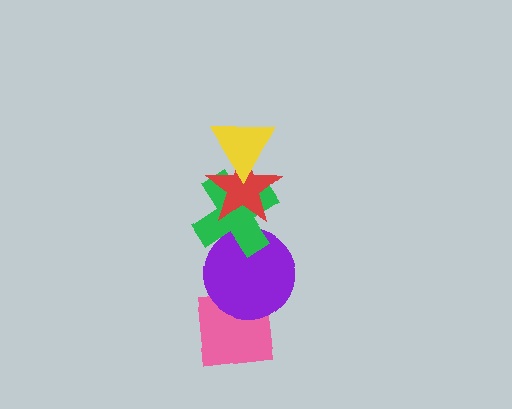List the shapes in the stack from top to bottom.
From top to bottom: the yellow triangle, the red star, the green cross, the purple circle, the pink square.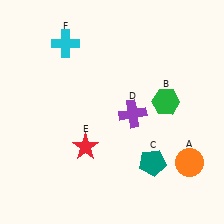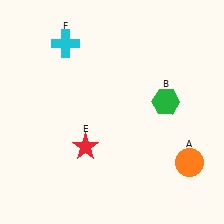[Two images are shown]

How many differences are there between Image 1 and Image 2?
There are 2 differences between the two images.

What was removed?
The purple cross (D), the teal pentagon (C) were removed in Image 2.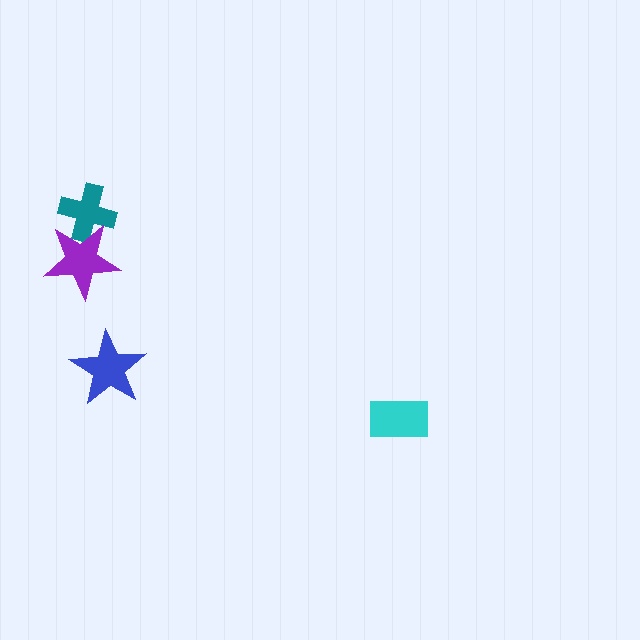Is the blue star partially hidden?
No, no other shape covers it.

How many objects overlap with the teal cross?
1 object overlaps with the teal cross.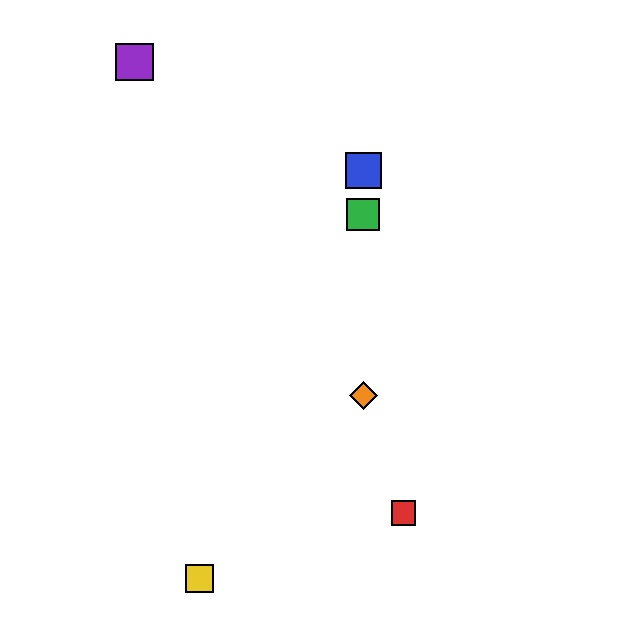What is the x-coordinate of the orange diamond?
The orange diamond is at x≈363.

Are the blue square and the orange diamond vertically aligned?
Yes, both are at x≈363.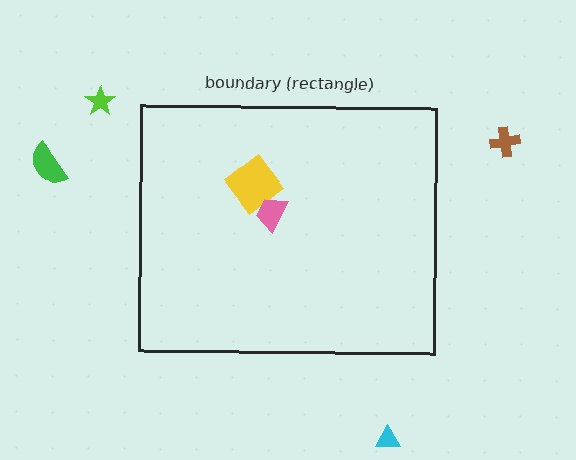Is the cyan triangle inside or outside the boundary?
Outside.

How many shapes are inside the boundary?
2 inside, 4 outside.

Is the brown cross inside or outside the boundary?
Outside.